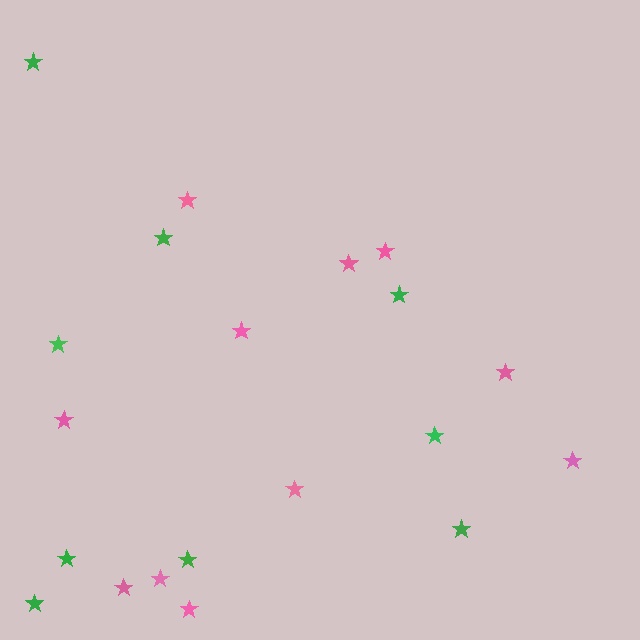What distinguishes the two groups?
There are 2 groups: one group of pink stars (11) and one group of green stars (9).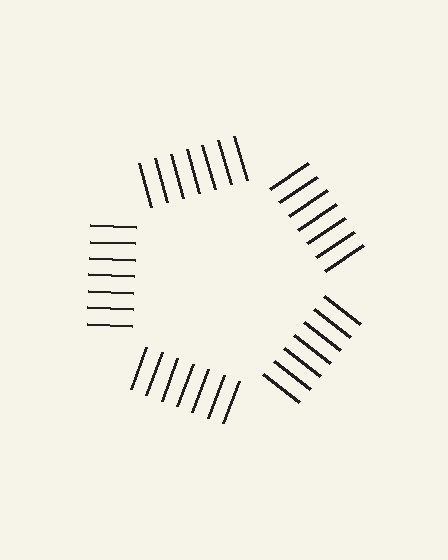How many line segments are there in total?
35 — 7 along each of the 5 edges.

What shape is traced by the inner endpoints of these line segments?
An illusory pentagon — the line segments terminate on its edges but no continuous stroke is drawn.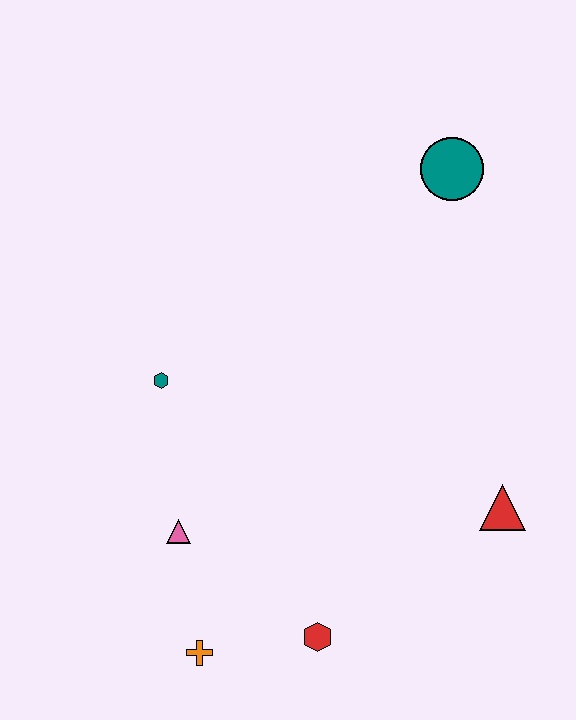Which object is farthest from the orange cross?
The teal circle is farthest from the orange cross.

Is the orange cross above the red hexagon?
No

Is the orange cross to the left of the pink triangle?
No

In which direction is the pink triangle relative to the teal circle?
The pink triangle is below the teal circle.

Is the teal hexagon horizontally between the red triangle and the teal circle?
No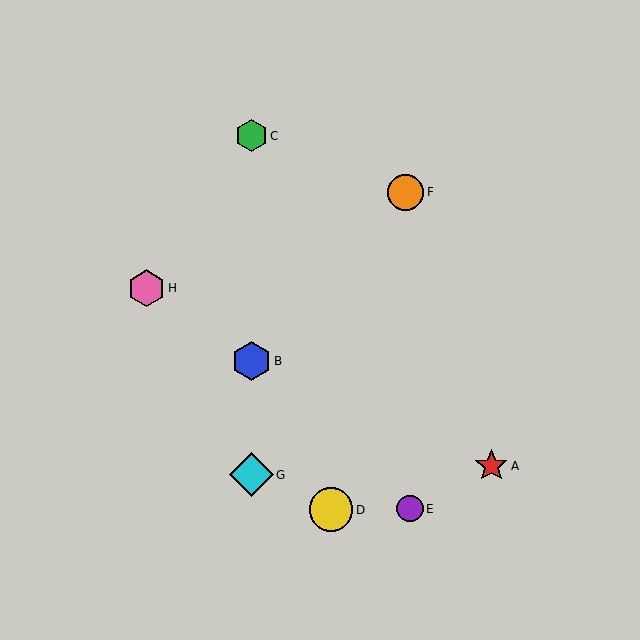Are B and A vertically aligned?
No, B is at x≈251 and A is at x≈491.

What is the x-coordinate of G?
Object G is at x≈251.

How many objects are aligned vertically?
3 objects (B, C, G) are aligned vertically.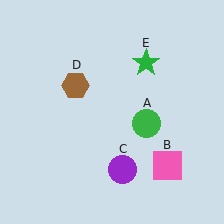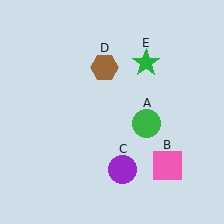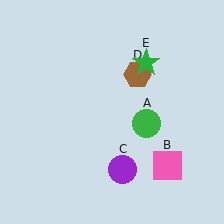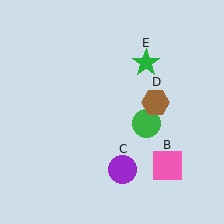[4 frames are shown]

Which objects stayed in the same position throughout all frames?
Green circle (object A) and pink square (object B) and purple circle (object C) and green star (object E) remained stationary.